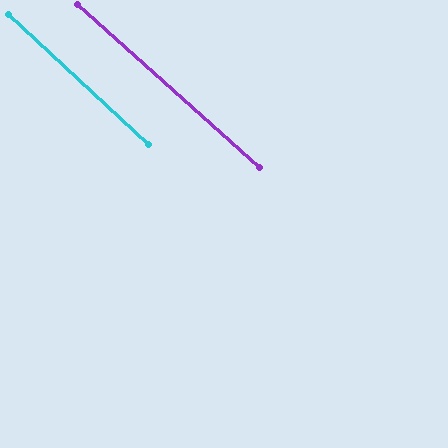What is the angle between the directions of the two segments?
Approximately 1 degree.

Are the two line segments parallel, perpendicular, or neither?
Parallel — their directions differ by only 1.0°.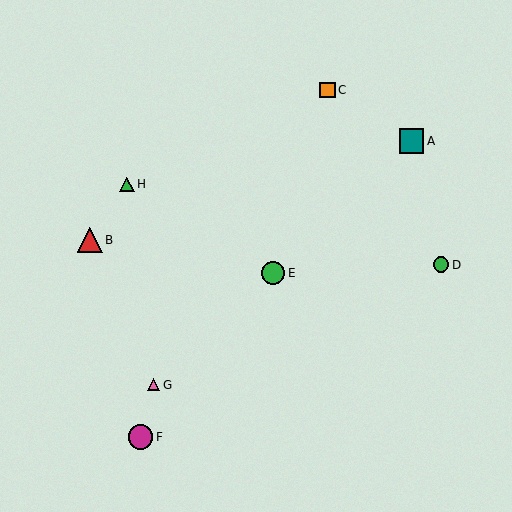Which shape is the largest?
The red triangle (labeled B) is the largest.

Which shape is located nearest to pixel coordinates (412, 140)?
The teal square (labeled A) at (411, 141) is nearest to that location.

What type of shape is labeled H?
Shape H is a green triangle.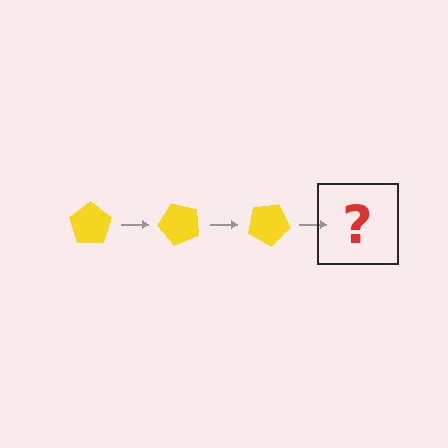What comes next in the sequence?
The next element should be a yellow pentagon rotated 150 degrees.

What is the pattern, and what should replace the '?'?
The pattern is that the pentagon rotates 50 degrees each step. The '?' should be a yellow pentagon rotated 150 degrees.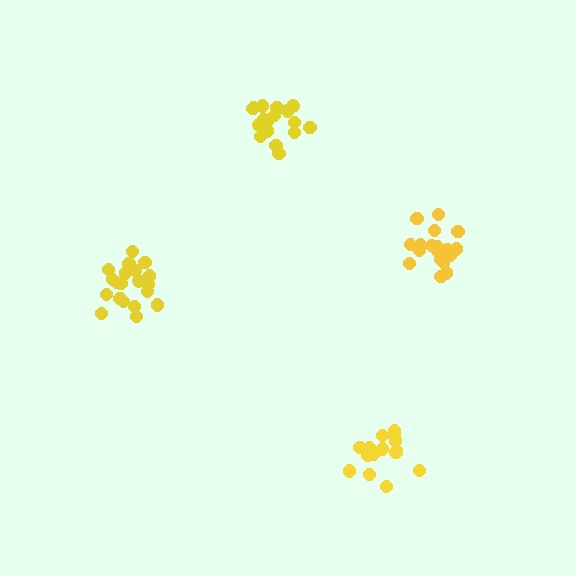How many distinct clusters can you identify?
There are 4 distinct clusters.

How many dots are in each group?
Group 1: 15 dots, Group 2: 19 dots, Group 3: 18 dots, Group 4: 20 dots (72 total).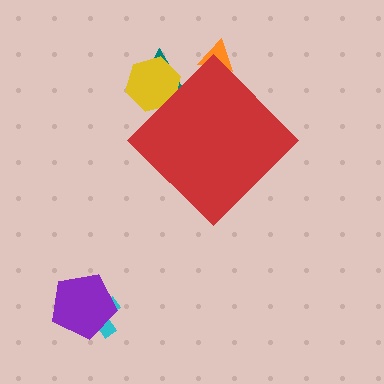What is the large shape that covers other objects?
A red diamond.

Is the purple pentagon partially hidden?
No, the purple pentagon is fully visible.